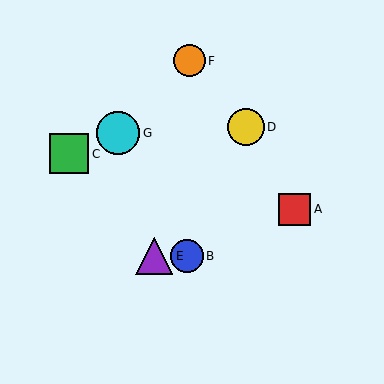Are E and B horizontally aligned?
Yes, both are at y≈256.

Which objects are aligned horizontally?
Objects B, E are aligned horizontally.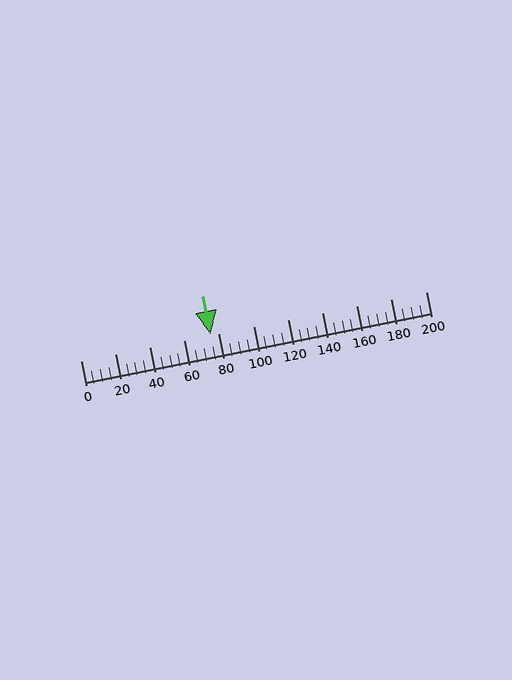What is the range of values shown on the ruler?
The ruler shows values from 0 to 200.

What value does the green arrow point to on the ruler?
The green arrow points to approximately 75.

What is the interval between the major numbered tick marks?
The major tick marks are spaced 20 units apart.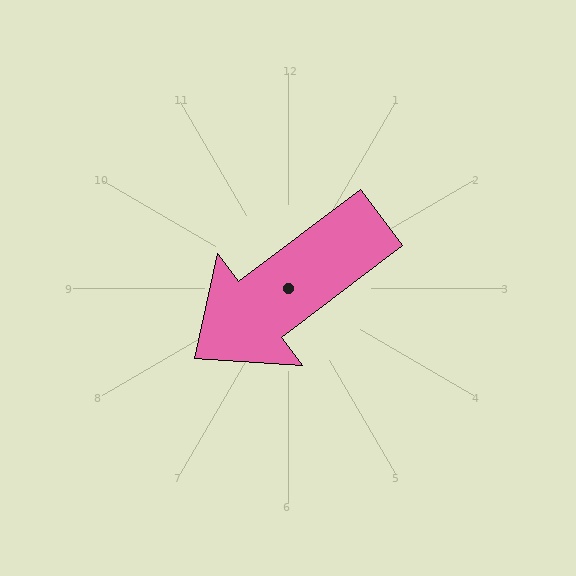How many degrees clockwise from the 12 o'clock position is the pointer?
Approximately 233 degrees.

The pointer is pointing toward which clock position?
Roughly 8 o'clock.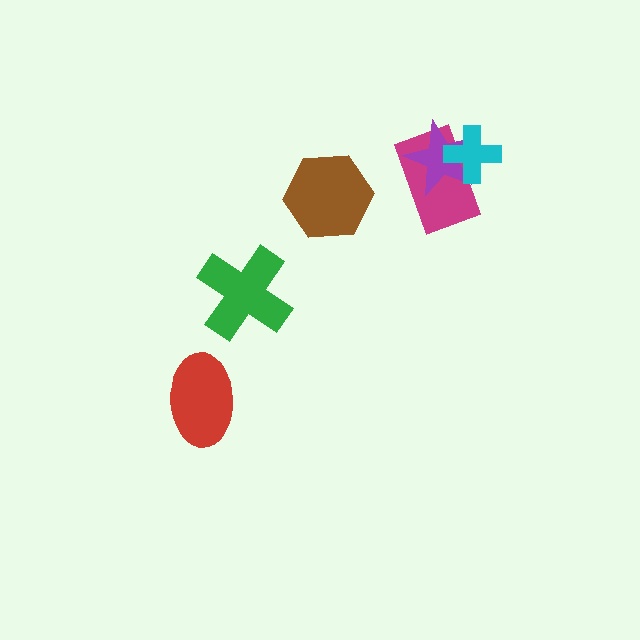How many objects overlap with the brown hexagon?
0 objects overlap with the brown hexagon.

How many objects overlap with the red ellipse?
0 objects overlap with the red ellipse.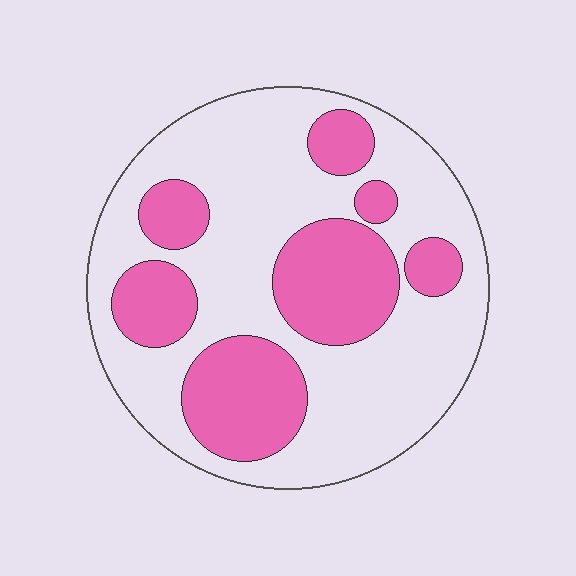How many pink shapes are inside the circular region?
7.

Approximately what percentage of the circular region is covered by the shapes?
Approximately 35%.